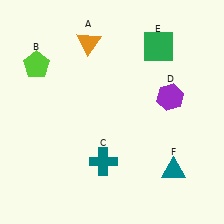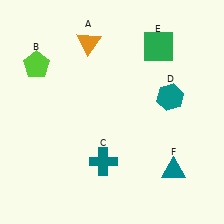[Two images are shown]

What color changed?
The hexagon (D) changed from purple in Image 1 to teal in Image 2.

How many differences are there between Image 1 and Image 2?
There is 1 difference between the two images.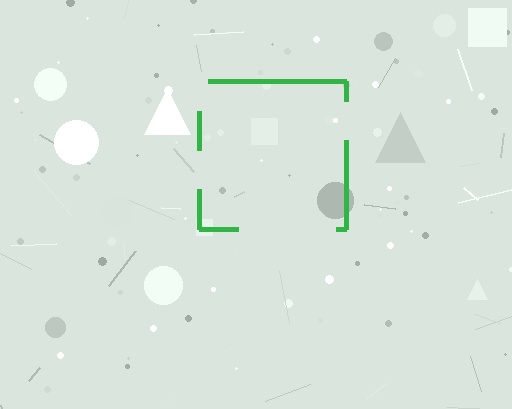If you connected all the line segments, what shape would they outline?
They would outline a square.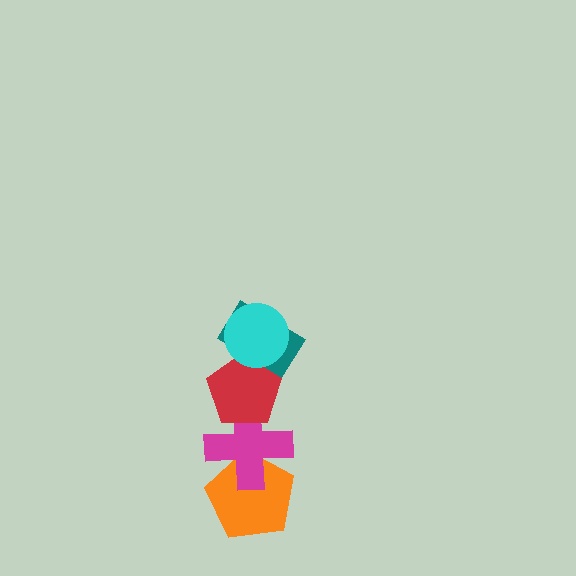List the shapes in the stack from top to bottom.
From top to bottom: the cyan circle, the teal rectangle, the red pentagon, the magenta cross, the orange pentagon.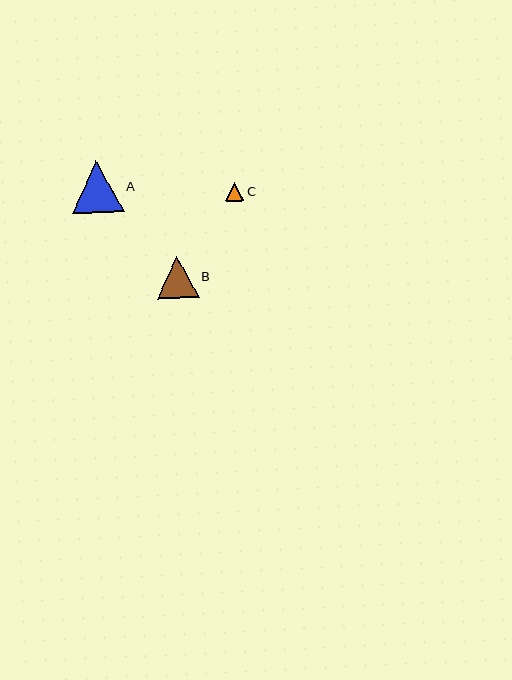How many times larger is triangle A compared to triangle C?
Triangle A is approximately 2.8 times the size of triangle C.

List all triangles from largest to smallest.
From largest to smallest: A, B, C.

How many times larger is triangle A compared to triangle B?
Triangle A is approximately 1.2 times the size of triangle B.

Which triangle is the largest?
Triangle A is the largest with a size of approximately 52 pixels.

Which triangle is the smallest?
Triangle C is the smallest with a size of approximately 19 pixels.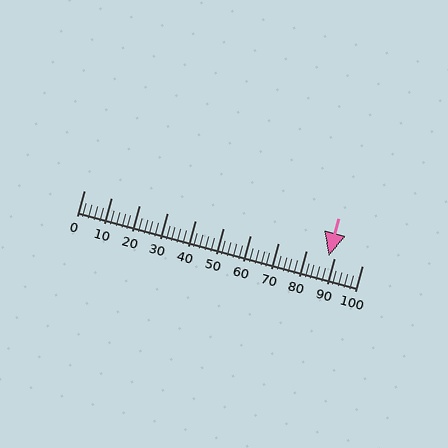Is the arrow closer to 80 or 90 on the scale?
The arrow is closer to 90.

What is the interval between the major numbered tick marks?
The major tick marks are spaced 10 units apart.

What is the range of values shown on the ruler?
The ruler shows values from 0 to 100.